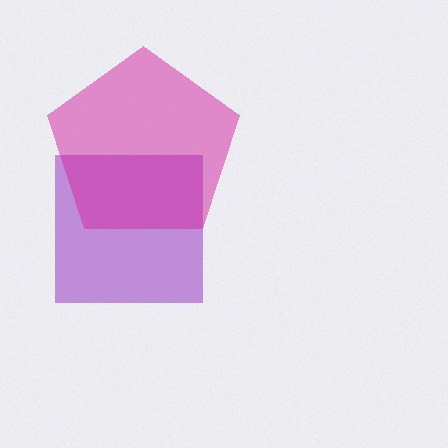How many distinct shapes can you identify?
There are 2 distinct shapes: a purple square, a magenta pentagon.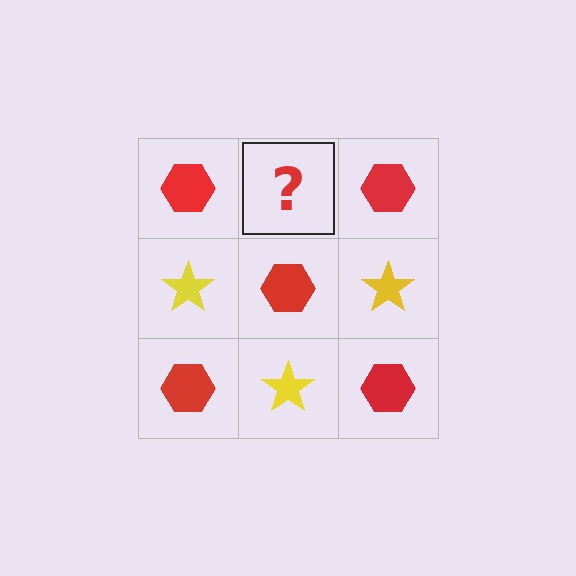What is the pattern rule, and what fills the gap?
The rule is that it alternates red hexagon and yellow star in a checkerboard pattern. The gap should be filled with a yellow star.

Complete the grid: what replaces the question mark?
The question mark should be replaced with a yellow star.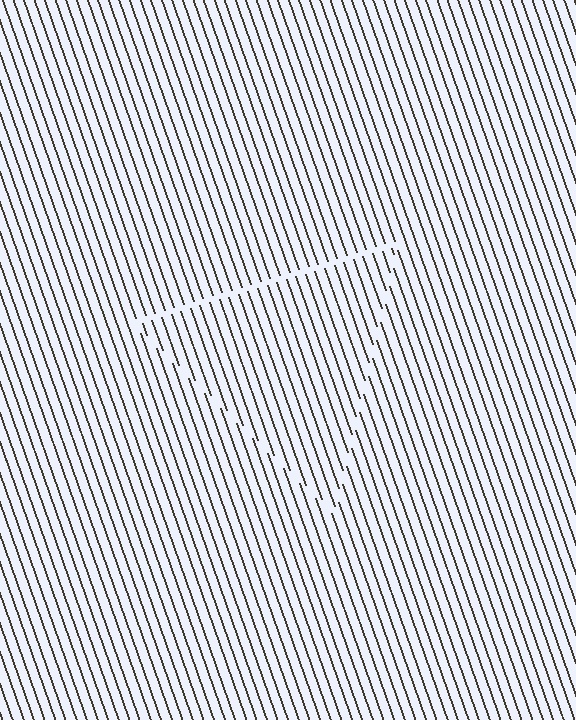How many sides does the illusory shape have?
3 sides — the line-ends trace a triangle.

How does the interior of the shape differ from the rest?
The interior of the shape contains the same grating, shifted by half a period — the contour is defined by the phase discontinuity where line-ends from the inner and outer gratings abut.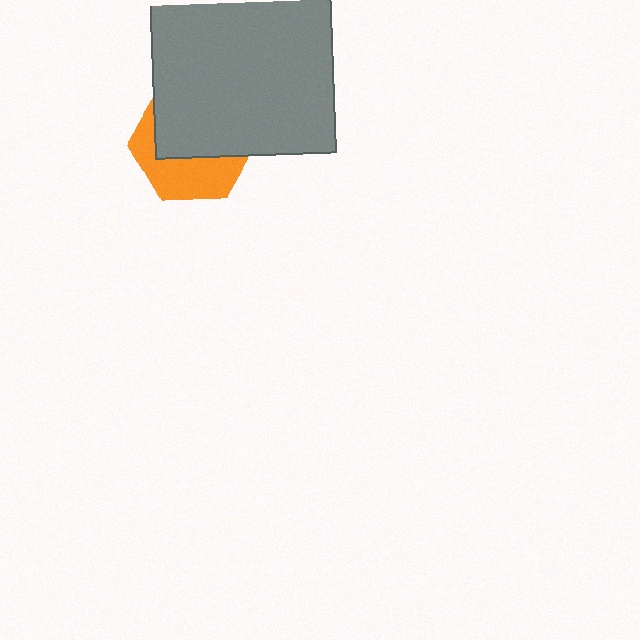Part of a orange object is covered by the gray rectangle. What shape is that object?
It is a hexagon.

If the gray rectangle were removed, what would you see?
You would see the complete orange hexagon.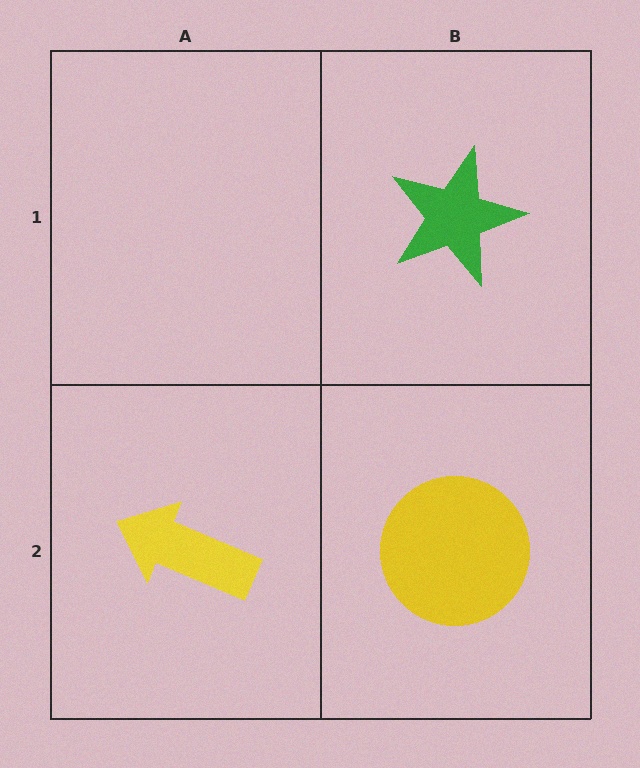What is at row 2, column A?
A yellow arrow.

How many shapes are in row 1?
1 shape.